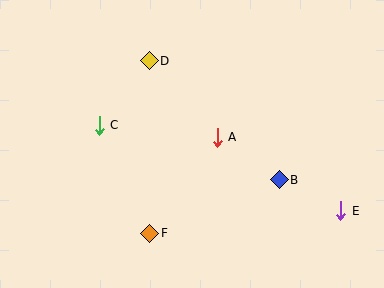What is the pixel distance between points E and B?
The distance between E and B is 69 pixels.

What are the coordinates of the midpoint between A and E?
The midpoint between A and E is at (279, 174).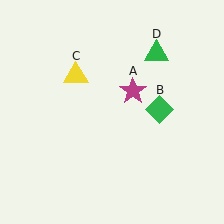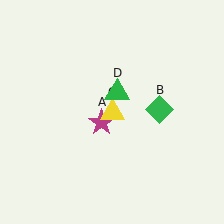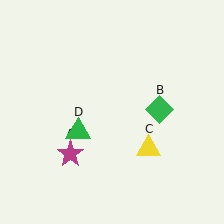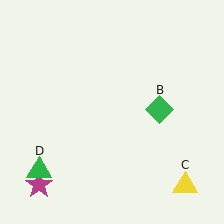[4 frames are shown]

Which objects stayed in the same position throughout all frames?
Green diamond (object B) remained stationary.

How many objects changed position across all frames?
3 objects changed position: magenta star (object A), yellow triangle (object C), green triangle (object D).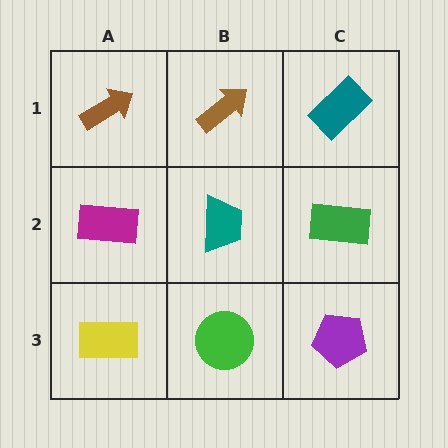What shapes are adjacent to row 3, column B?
A teal trapezoid (row 2, column B), a yellow rectangle (row 3, column A), a purple pentagon (row 3, column C).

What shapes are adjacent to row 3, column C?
A green rectangle (row 2, column C), a green circle (row 3, column B).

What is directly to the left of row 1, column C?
A brown arrow.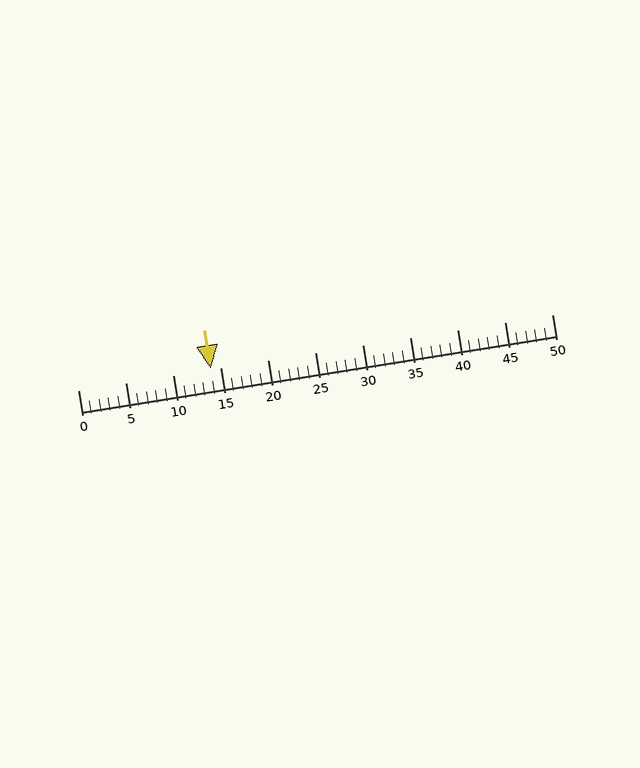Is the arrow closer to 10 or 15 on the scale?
The arrow is closer to 15.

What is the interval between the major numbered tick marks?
The major tick marks are spaced 5 units apart.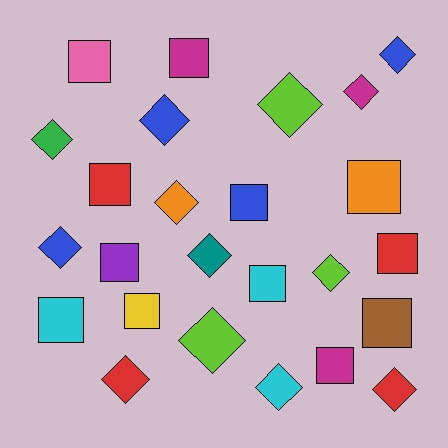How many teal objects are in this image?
There is 1 teal object.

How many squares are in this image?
There are 12 squares.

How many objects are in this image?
There are 25 objects.